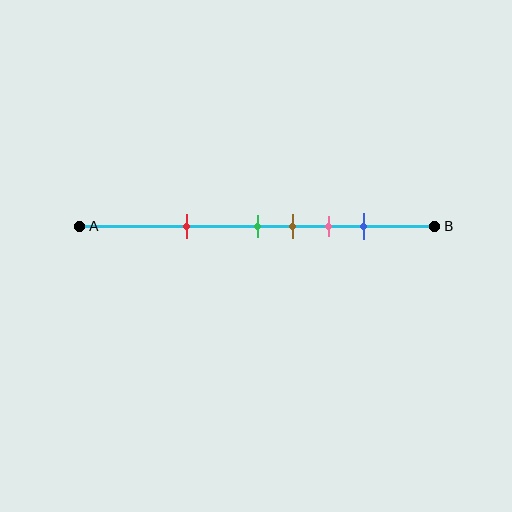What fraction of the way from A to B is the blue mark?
The blue mark is approximately 80% (0.8) of the way from A to B.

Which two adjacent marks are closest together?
The green and brown marks are the closest adjacent pair.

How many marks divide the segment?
There are 5 marks dividing the segment.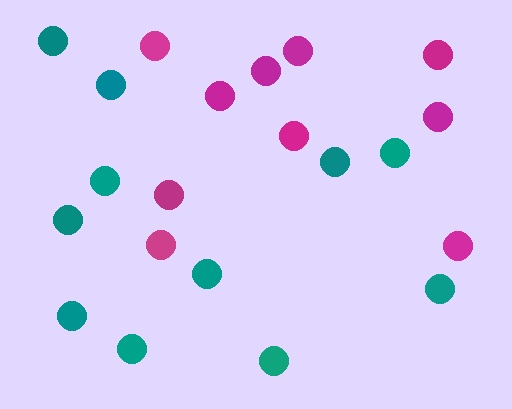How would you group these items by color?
There are 2 groups: one group of teal circles (11) and one group of magenta circles (10).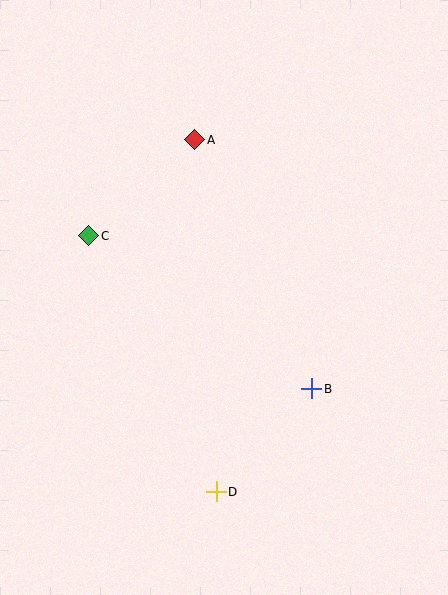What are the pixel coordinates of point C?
Point C is at (89, 236).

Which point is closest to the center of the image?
Point B at (312, 389) is closest to the center.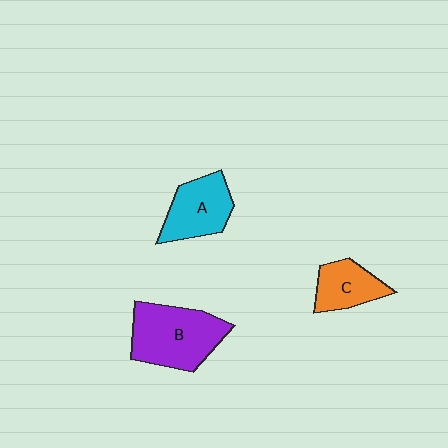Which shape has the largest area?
Shape B (purple).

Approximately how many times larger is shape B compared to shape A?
Approximately 1.4 times.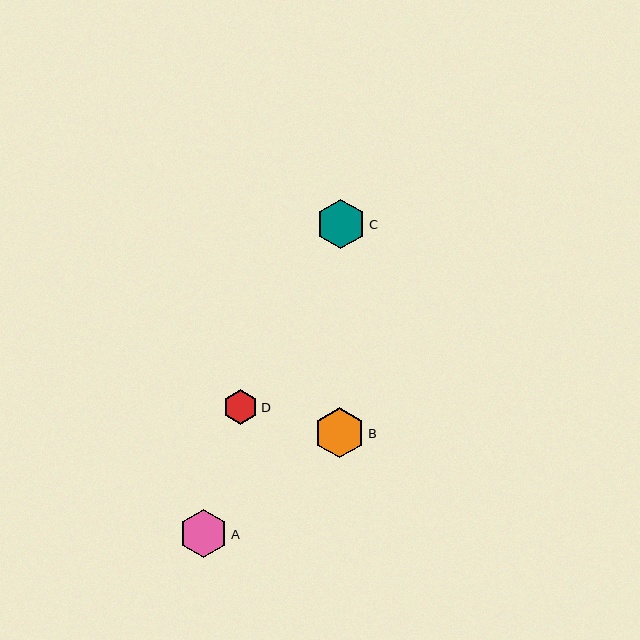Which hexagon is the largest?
Hexagon B is the largest with a size of approximately 50 pixels.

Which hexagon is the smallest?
Hexagon D is the smallest with a size of approximately 35 pixels.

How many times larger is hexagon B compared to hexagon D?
Hexagon B is approximately 1.4 times the size of hexagon D.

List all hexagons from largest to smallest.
From largest to smallest: B, C, A, D.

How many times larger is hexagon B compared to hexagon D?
Hexagon B is approximately 1.4 times the size of hexagon D.